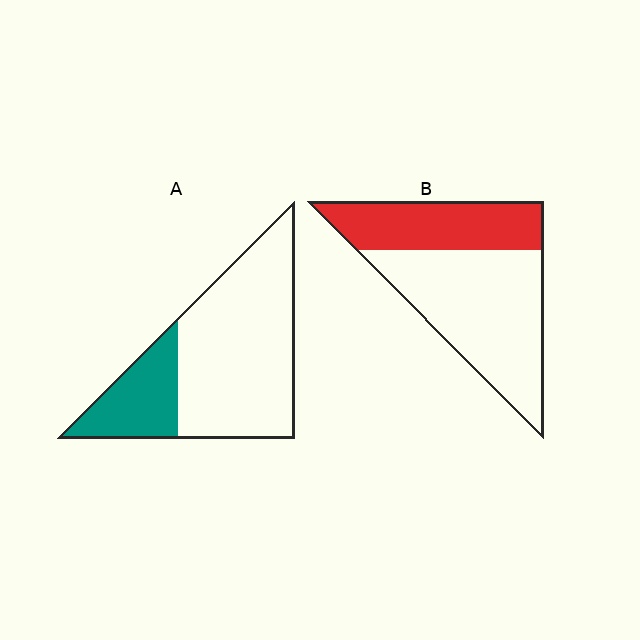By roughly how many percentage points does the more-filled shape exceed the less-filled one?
By roughly 10 percentage points (B over A).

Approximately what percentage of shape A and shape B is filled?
A is approximately 25% and B is approximately 35%.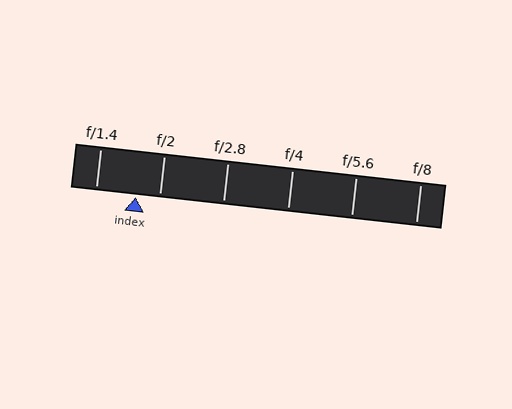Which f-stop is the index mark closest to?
The index mark is closest to f/2.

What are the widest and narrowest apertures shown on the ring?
The widest aperture shown is f/1.4 and the narrowest is f/8.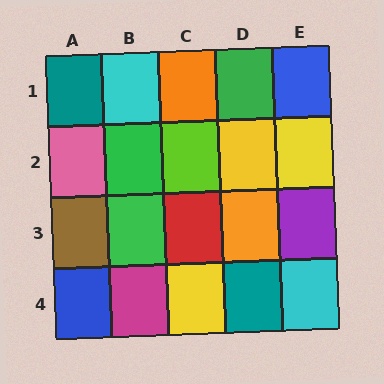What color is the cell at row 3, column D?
Orange.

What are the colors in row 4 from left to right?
Blue, magenta, yellow, teal, cyan.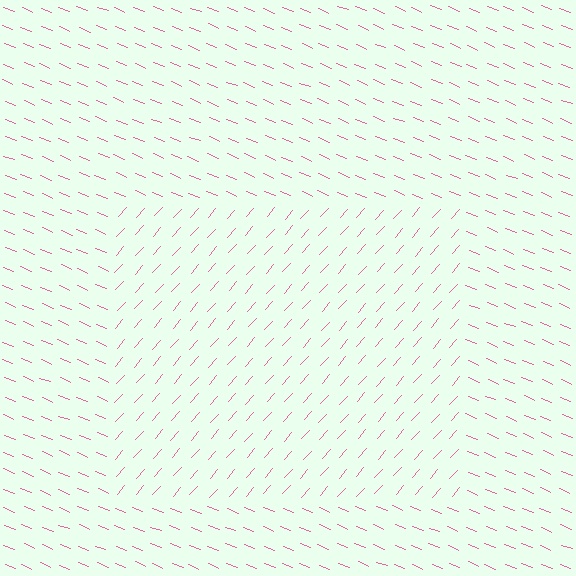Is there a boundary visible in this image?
Yes, there is a texture boundary formed by a change in line orientation.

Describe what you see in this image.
The image is filled with small pink line segments. A rectangle region in the image has lines oriented differently from the surrounding lines, creating a visible texture boundary.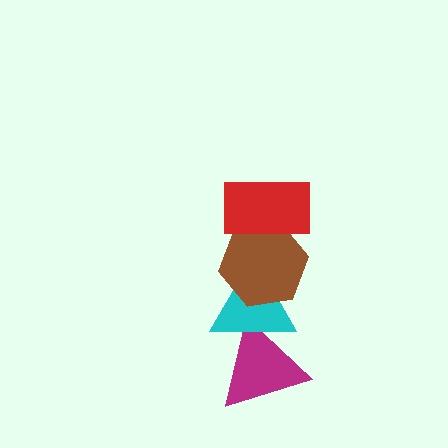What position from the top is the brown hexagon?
The brown hexagon is 2nd from the top.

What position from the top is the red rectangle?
The red rectangle is 1st from the top.